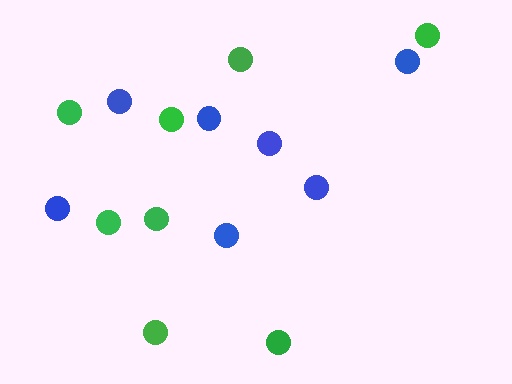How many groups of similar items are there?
There are 2 groups: one group of blue circles (7) and one group of green circles (8).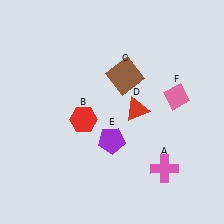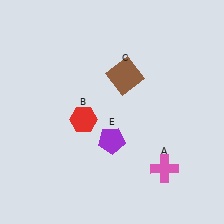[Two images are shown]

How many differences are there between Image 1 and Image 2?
There are 2 differences between the two images.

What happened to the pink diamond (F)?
The pink diamond (F) was removed in Image 2. It was in the top-right area of Image 1.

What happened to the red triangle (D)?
The red triangle (D) was removed in Image 2. It was in the top-right area of Image 1.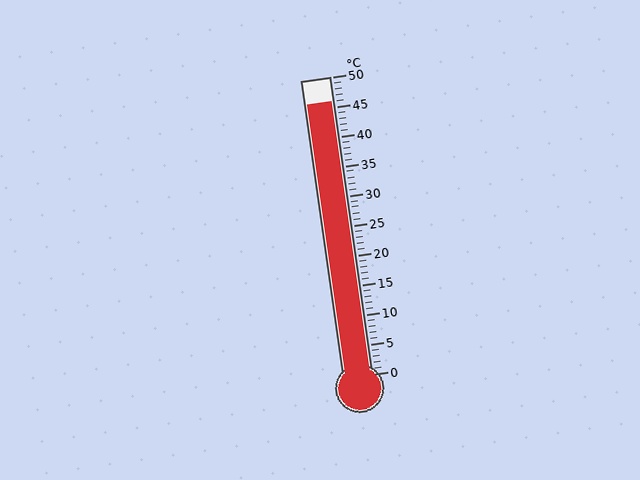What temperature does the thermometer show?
The thermometer shows approximately 46°C.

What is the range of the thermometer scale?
The thermometer scale ranges from 0°C to 50°C.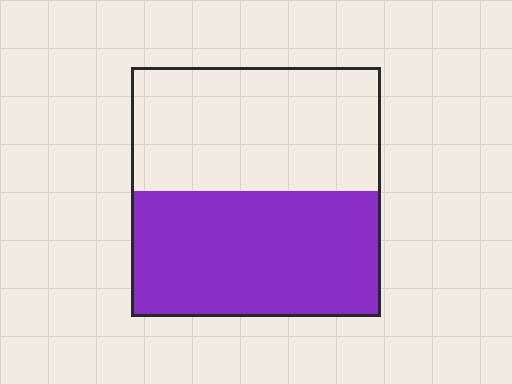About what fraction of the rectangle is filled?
About one half (1/2).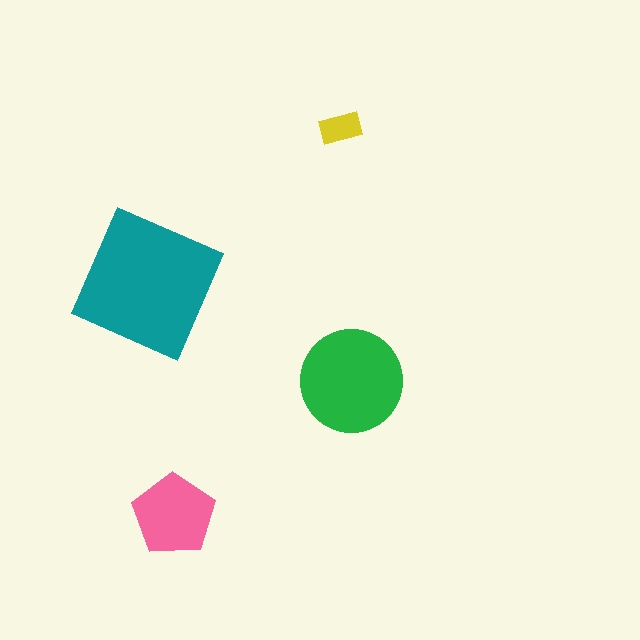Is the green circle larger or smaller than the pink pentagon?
Larger.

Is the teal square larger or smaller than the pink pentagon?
Larger.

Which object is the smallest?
The yellow rectangle.